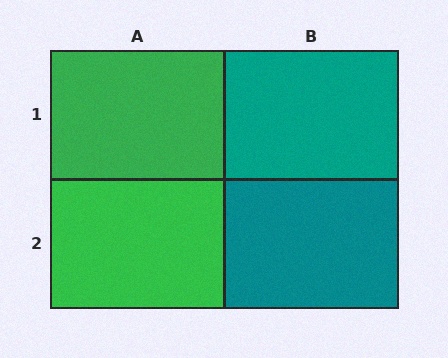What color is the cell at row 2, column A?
Green.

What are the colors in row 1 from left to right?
Green, teal.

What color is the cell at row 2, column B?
Teal.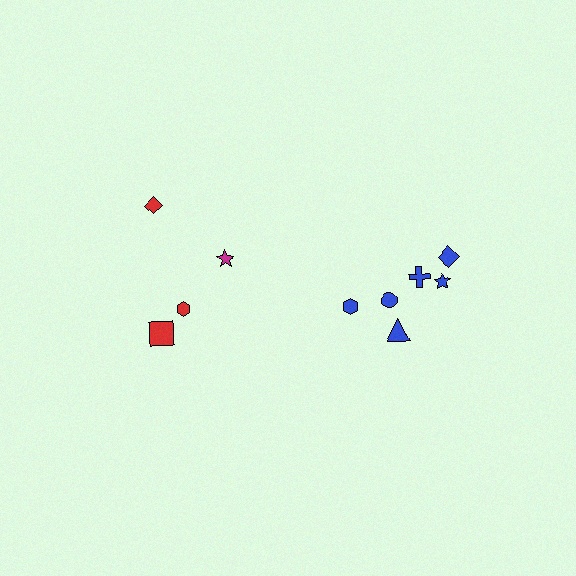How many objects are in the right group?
There are 6 objects.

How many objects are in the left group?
There are 4 objects.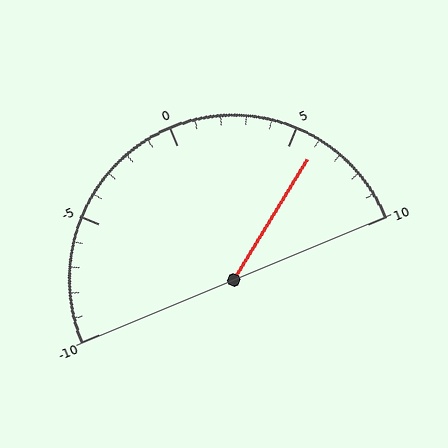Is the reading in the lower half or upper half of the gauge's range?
The reading is in the upper half of the range (-10 to 10).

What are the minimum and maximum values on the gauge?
The gauge ranges from -10 to 10.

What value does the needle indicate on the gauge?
The needle indicates approximately 6.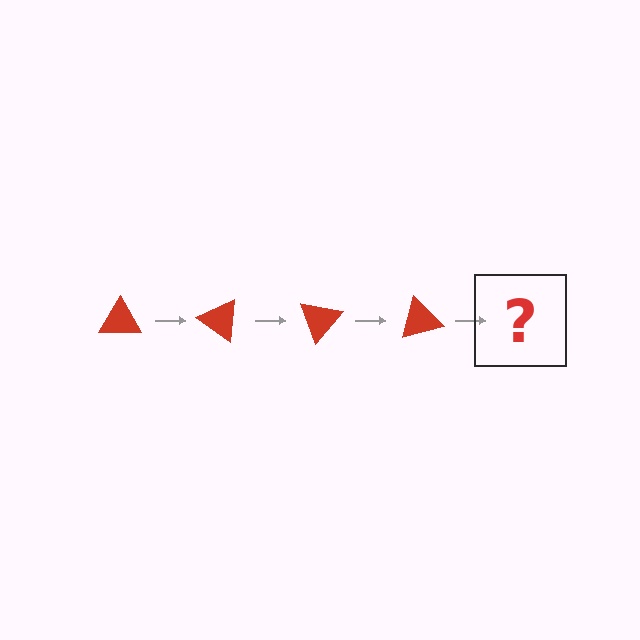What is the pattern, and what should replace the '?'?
The pattern is that the triangle rotates 35 degrees each step. The '?' should be a red triangle rotated 140 degrees.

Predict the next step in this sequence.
The next step is a red triangle rotated 140 degrees.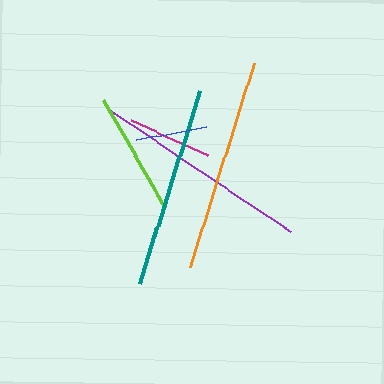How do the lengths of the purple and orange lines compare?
The purple and orange lines are approximately the same length.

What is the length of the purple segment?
The purple segment is approximately 220 pixels long.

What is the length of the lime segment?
The lime segment is approximately 124 pixels long.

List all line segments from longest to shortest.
From longest to shortest: purple, orange, teal, lime, magenta, blue.